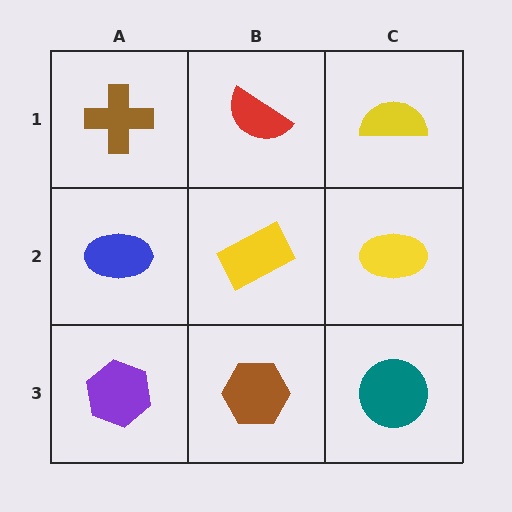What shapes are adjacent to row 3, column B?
A yellow rectangle (row 2, column B), a purple hexagon (row 3, column A), a teal circle (row 3, column C).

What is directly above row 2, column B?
A red semicircle.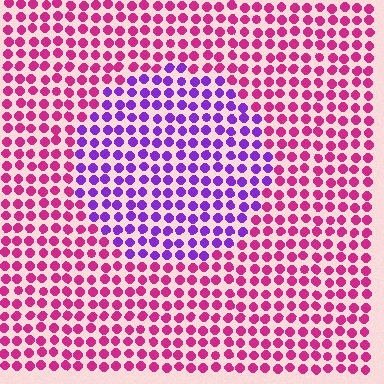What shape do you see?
I see a circle.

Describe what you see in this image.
The image is filled with small magenta elements in a uniform arrangement. A circle-shaped region is visible where the elements are tinted to a slightly different hue, forming a subtle color boundary.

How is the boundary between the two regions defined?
The boundary is defined purely by a slight shift in hue (about 51 degrees). Spacing, size, and orientation are identical on both sides.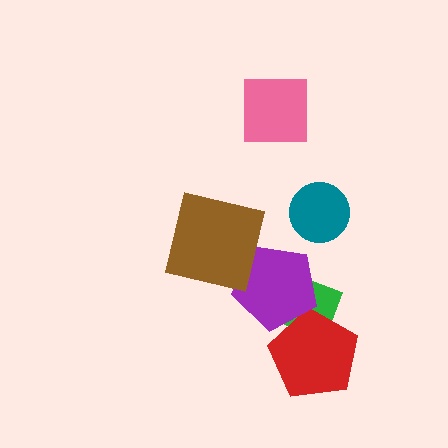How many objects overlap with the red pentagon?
2 objects overlap with the red pentagon.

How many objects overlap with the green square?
2 objects overlap with the green square.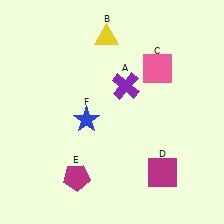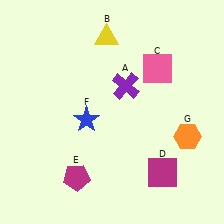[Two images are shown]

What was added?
An orange hexagon (G) was added in Image 2.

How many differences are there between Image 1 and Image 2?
There is 1 difference between the two images.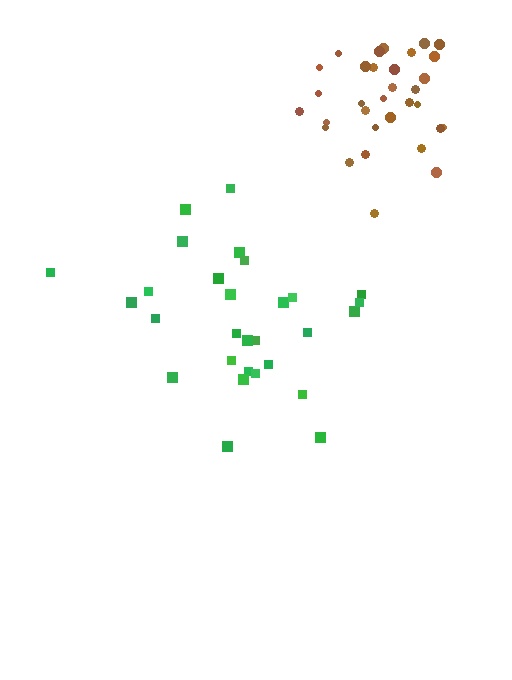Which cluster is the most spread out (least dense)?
Green.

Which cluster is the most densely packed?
Brown.